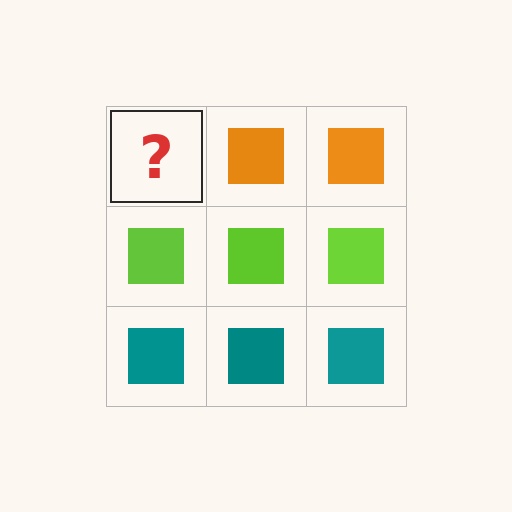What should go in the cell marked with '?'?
The missing cell should contain an orange square.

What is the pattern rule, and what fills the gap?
The rule is that each row has a consistent color. The gap should be filled with an orange square.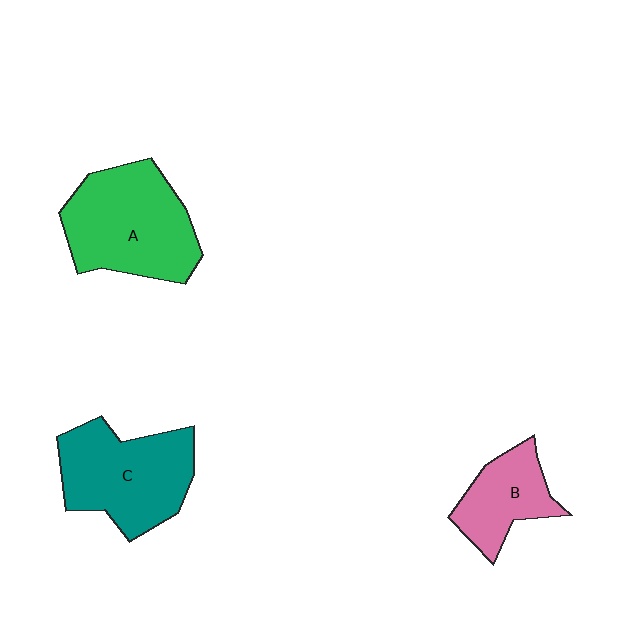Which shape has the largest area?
Shape A (green).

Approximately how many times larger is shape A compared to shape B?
Approximately 1.8 times.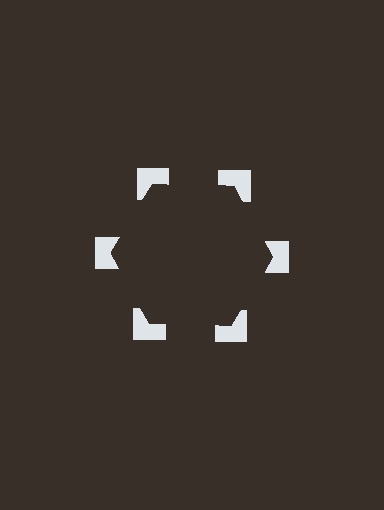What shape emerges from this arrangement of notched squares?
An illusory hexagon — its edges are inferred from the aligned wedge cuts in the notched squares, not physically drawn.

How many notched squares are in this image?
There are 6 — one at each vertex of the illusory hexagon.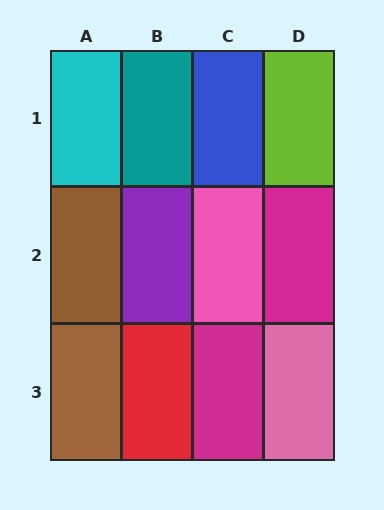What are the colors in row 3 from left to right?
Brown, red, magenta, pink.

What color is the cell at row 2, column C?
Pink.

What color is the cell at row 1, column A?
Cyan.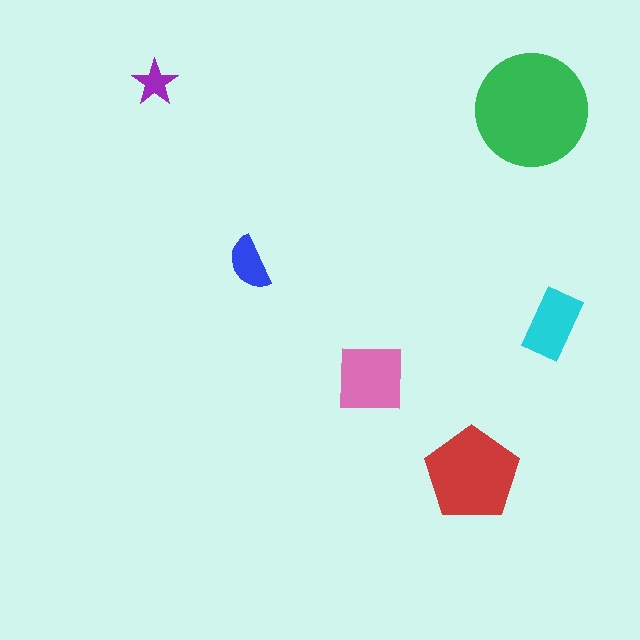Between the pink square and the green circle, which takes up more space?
The green circle.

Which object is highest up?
The purple star is topmost.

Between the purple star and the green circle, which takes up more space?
The green circle.